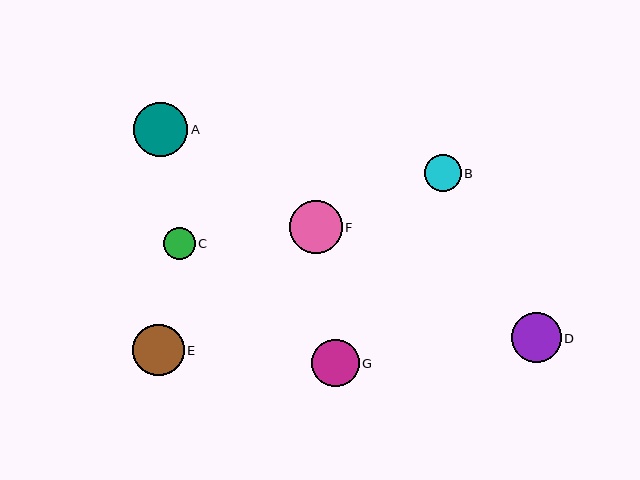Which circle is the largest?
Circle A is the largest with a size of approximately 54 pixels.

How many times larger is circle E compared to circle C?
Circle E is approximately 1.6 times the size of circle C.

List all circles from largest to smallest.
From largest to smallest: A, F, E, D, G, B, C.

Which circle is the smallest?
Circle C is the smallest with a size of approximately 32 pixels.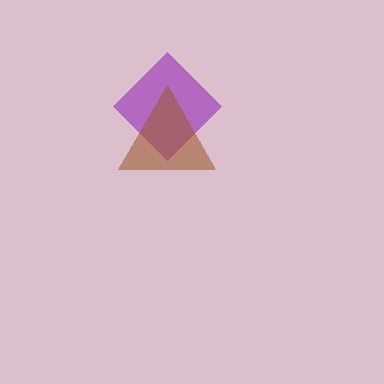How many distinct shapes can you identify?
There are 2 distinct shapes: a purple diamond, a brown triangle.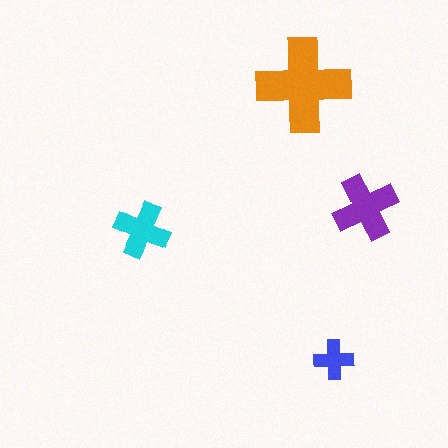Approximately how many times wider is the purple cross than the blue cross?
About 1.5 times wider.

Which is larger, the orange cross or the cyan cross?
The orange one.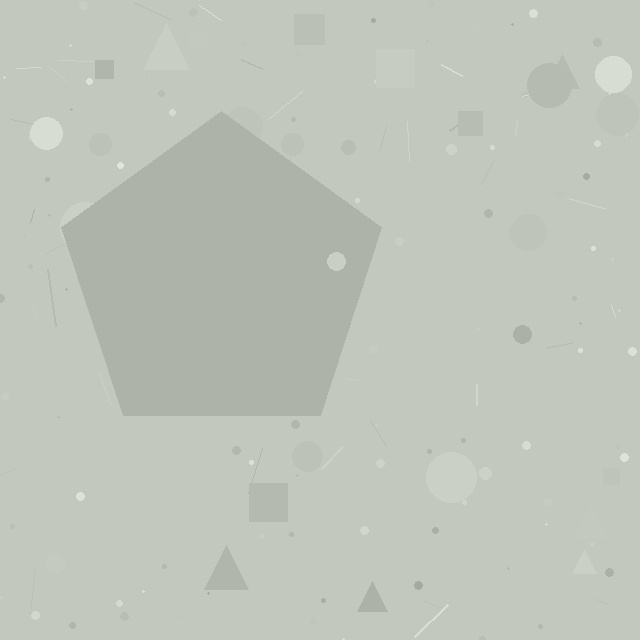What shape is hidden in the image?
A pentagon is hidden in the image.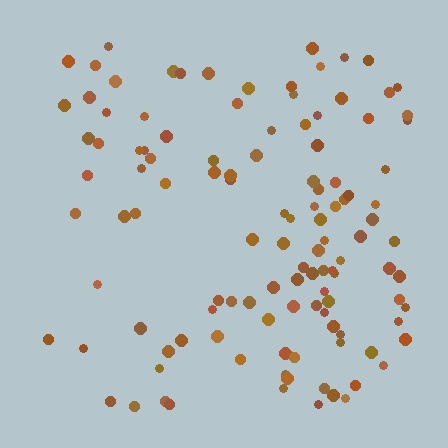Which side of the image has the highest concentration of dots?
The right.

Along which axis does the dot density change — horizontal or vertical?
Horizontal.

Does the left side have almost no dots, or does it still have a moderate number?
Still a moderate number, just noticeably fewer than the right.